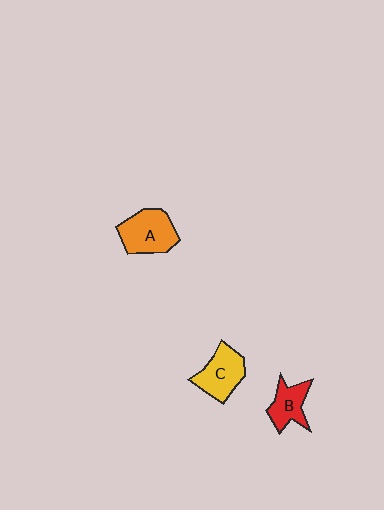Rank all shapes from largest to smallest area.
From largest to smallest: A (orange), C (yellow), B (red).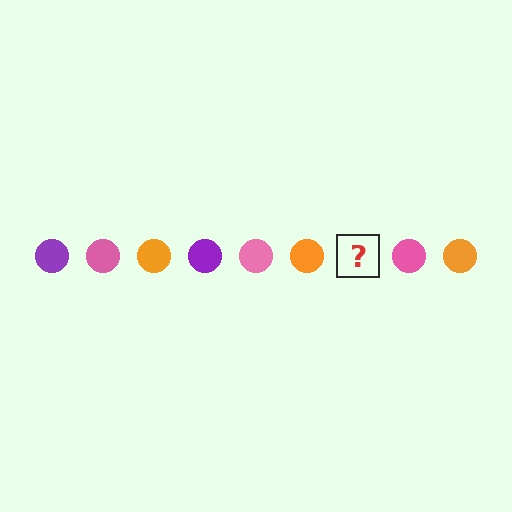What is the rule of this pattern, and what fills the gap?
The rule is that the pattern cycles through purple, pink, orange circles. The gap should be filled with a purple circle.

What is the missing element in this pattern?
The missing element is a purple circle.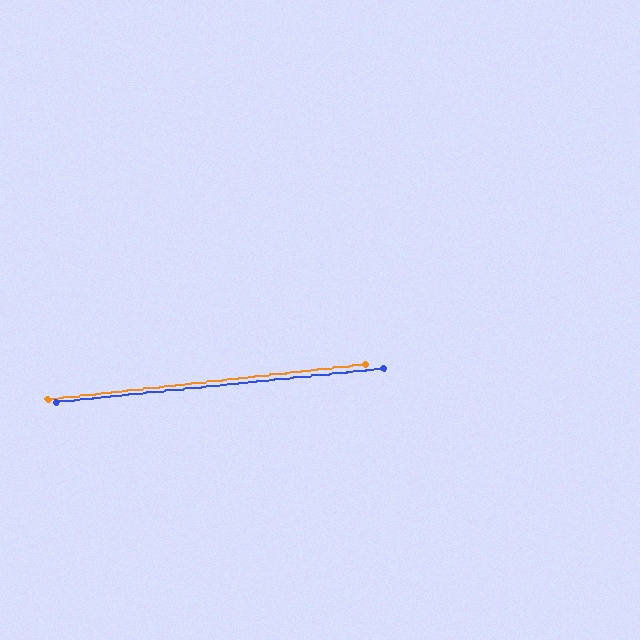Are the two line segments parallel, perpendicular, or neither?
Parallel — their directions differ by only 0.3°.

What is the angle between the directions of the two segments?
Approximately 0 degrees.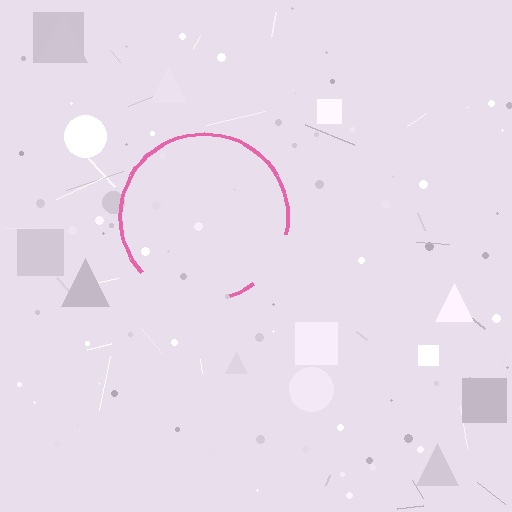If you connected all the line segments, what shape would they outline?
They would outline a circle.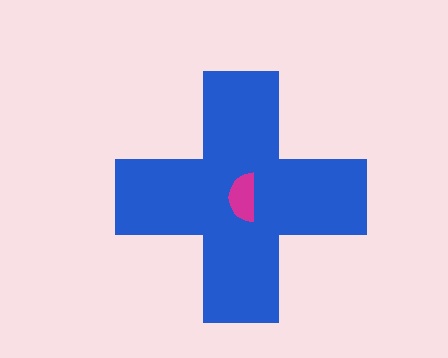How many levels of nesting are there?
2.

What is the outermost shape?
The blue cross.